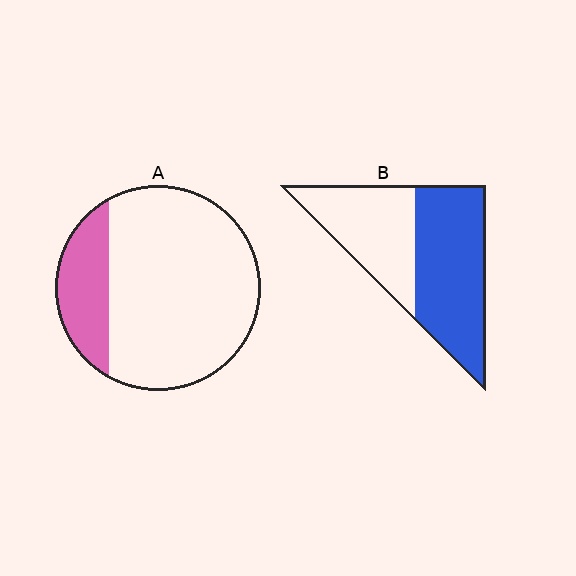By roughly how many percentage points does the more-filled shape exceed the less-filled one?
By roughly 35 percentage points (B over A).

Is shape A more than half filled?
No.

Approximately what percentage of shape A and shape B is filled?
A is approximately 20% and B is approximately 55%.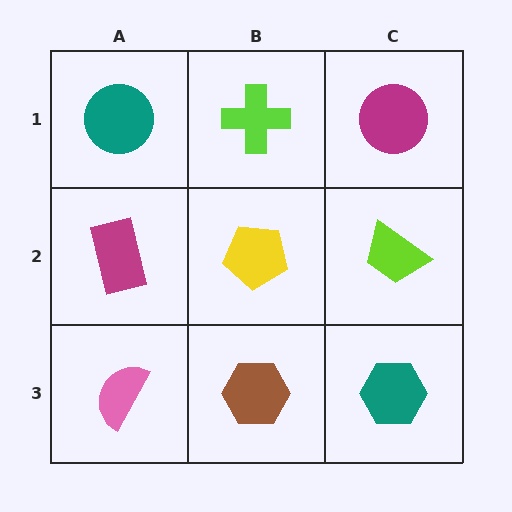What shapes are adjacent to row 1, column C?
A lime trapezoid (row 2, column C), a lime cross (row 1, column B).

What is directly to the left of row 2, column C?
A yellow pentagon.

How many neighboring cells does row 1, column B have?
3.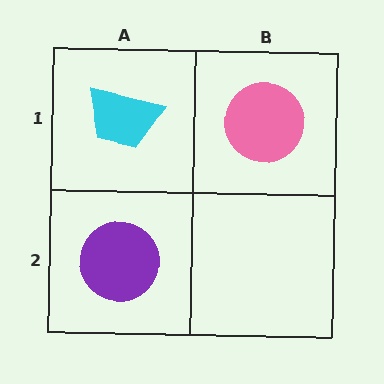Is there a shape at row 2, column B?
No, that cell is empty.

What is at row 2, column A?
A purple circle.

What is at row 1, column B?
A pink circle.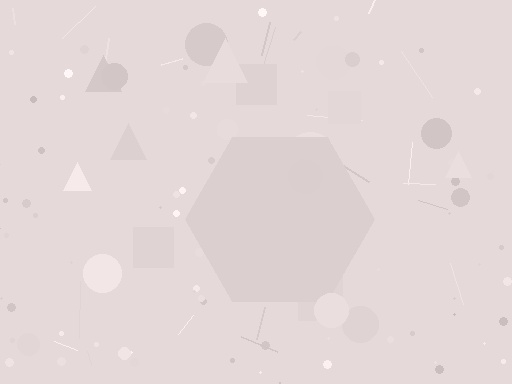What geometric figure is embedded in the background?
A hexagon is embedded in the background.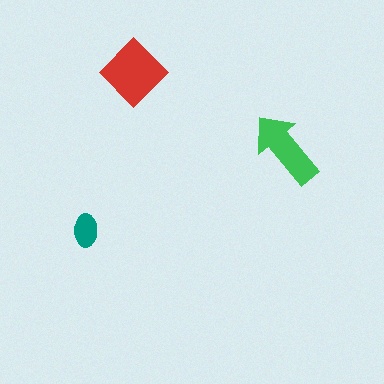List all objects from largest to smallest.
The red diamond, the green arrow, the teal ellipse.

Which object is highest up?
The red diamond is topmost.